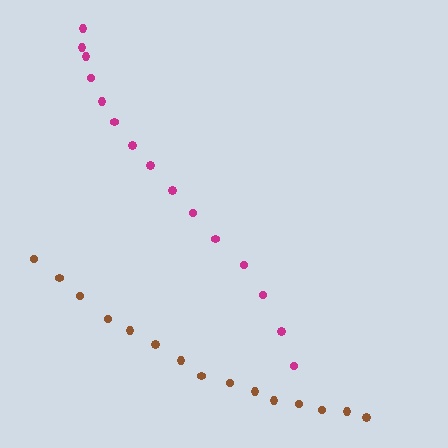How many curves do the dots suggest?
There are 2 distinct paths.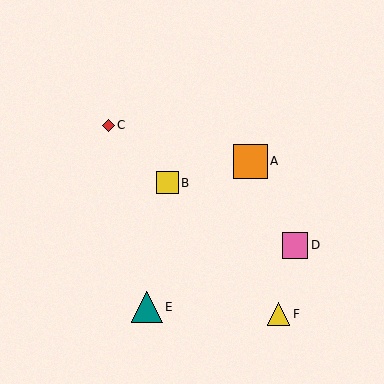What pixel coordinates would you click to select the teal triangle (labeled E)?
Click at (147, 307) to select the teal triangle E.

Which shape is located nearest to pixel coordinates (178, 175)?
The yellow square (labeled B) at (167, 183) is nearest to that location.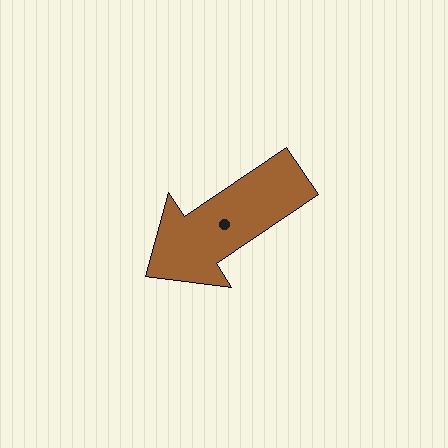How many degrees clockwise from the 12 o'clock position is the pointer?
Approximately 236 degrees.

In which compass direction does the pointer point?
Southwest.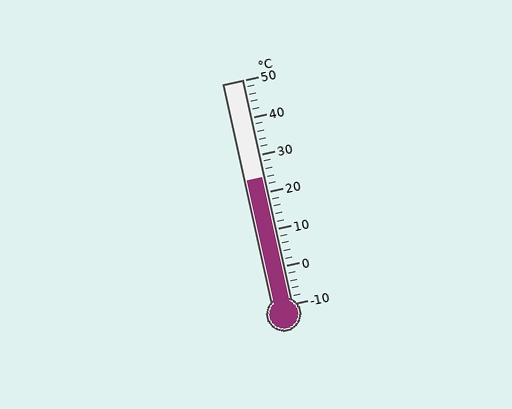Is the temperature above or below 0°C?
The temperature is above 0°C.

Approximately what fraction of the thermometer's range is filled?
The thermometer is filled to approximately 55% of its range.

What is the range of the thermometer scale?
The thermometer scale ranges from -10°C to 50°C.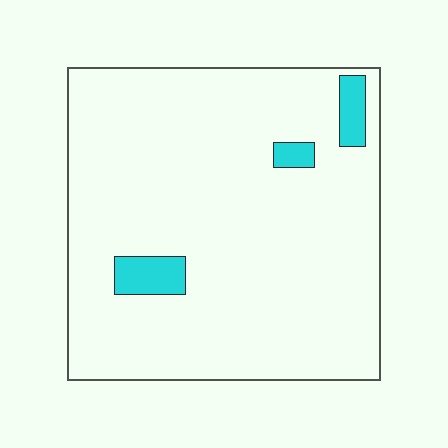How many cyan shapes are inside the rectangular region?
3.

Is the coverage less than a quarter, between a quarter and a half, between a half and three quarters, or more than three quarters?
Less than a quarter.